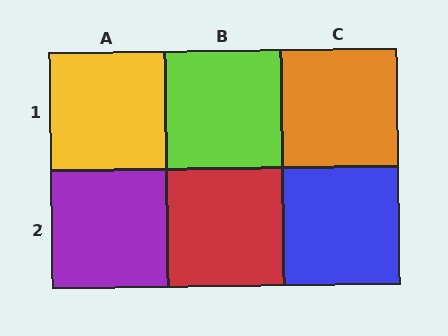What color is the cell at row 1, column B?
Lime.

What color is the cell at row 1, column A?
Yellow.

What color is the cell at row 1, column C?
Orange.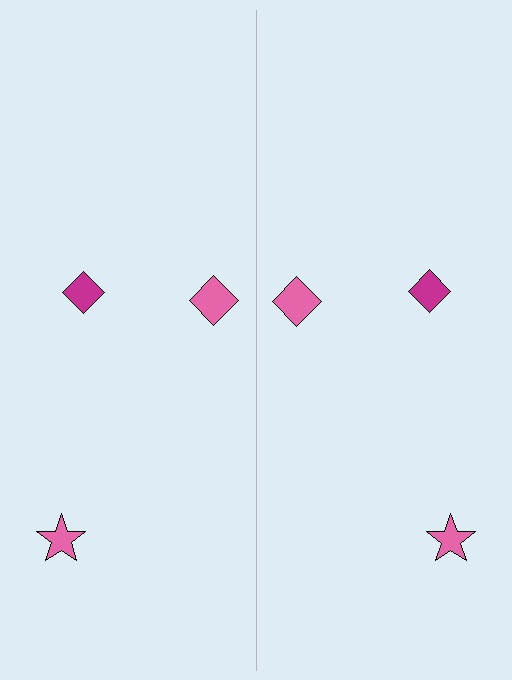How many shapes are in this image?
There are 6 shapes in this image.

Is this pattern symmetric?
Yes, this pattern has bilateral (reflection) symmetry.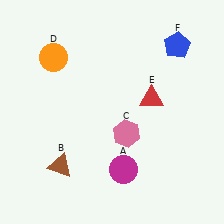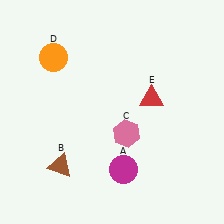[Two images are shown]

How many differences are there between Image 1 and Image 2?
There is 1 difference between the two images.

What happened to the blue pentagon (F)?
The blue pentagon (F) was removed in Image 2. It was in the top-right area of Image 1.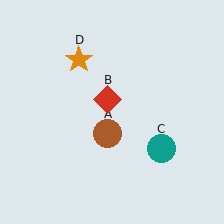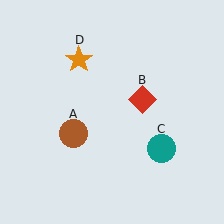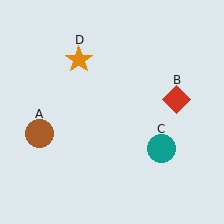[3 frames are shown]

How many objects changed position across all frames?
2 objects changed position: brown circle (object A), red diamond (object B).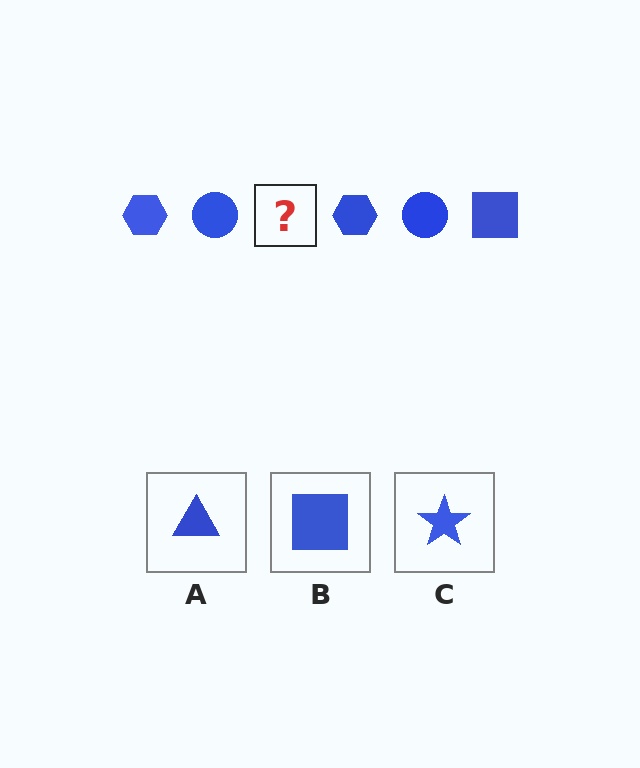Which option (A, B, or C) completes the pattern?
B.